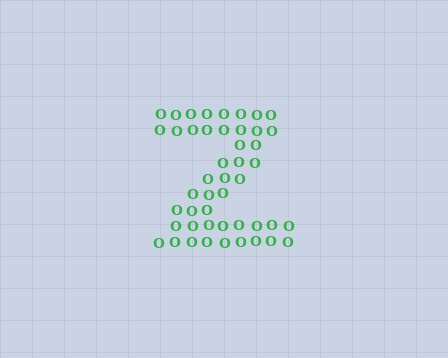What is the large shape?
The large shape is the letter Z.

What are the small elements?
The small elements are letter O's.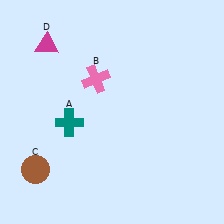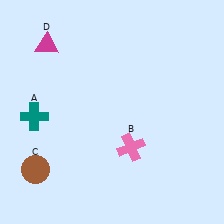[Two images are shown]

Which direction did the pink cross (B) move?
The pink cross (B) moved down.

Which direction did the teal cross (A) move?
The teal cross (A) moved left.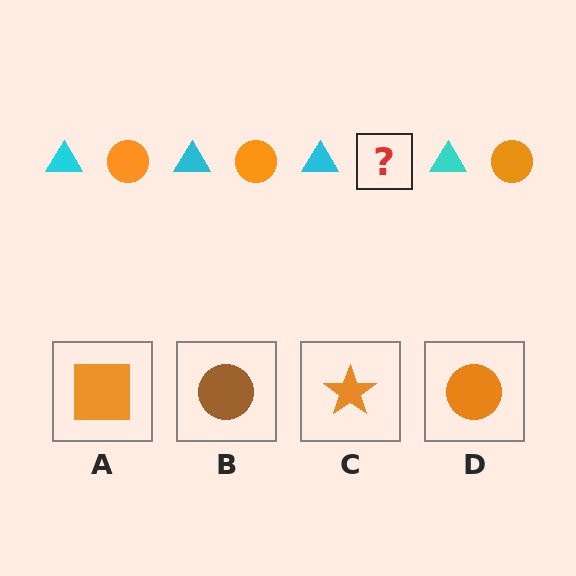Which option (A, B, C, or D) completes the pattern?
D.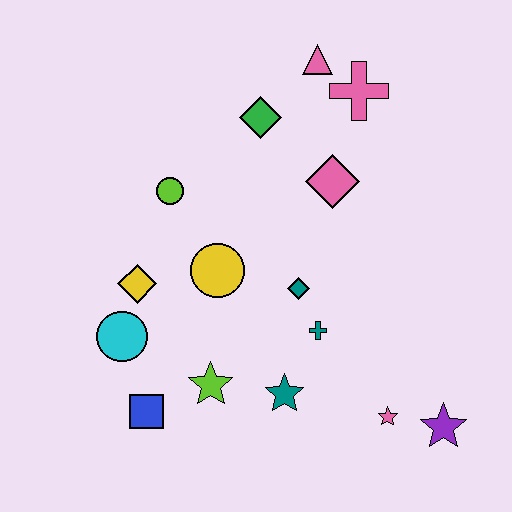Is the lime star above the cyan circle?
No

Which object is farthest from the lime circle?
The purple star is farthest from the lime circle.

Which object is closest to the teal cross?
The teal diamond is closest to the teal cross.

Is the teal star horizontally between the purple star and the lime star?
Yes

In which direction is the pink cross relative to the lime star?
The pink cross is above the lime star.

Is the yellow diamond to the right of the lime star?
No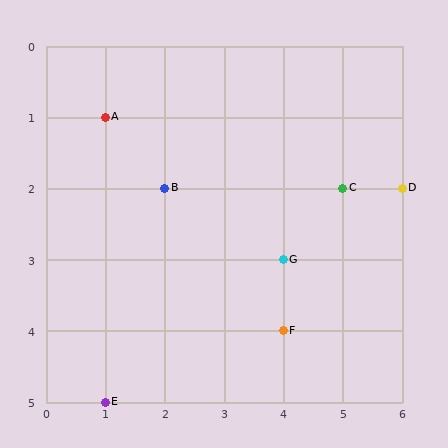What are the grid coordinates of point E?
Point E is at grid coordinates (1, 5).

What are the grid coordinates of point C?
Point C is at grid coordinates (5, 2).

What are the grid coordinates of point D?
Point D is at grid coordinates (6, 2).